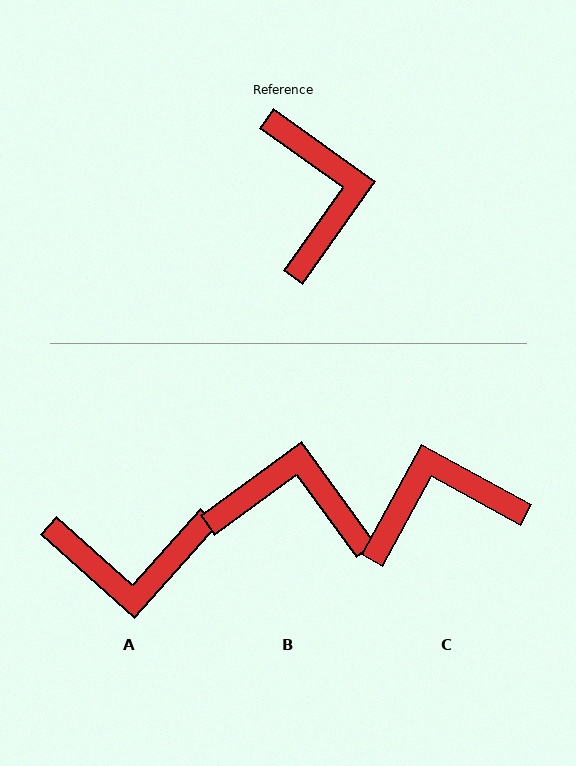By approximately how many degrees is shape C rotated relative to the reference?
Approximately 97 degrees counter-clockwise.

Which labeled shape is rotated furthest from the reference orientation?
C, about 97 degrees away.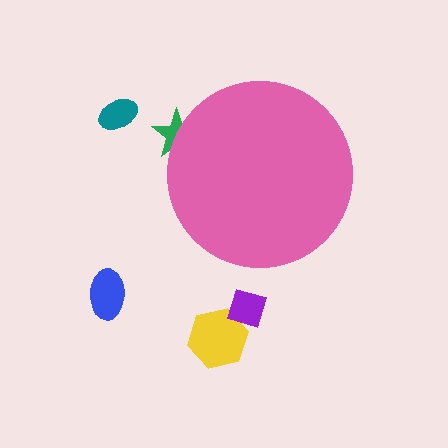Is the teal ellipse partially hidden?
No, the teal ellipse is fully visible.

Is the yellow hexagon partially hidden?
No, the yellow hexagon is fully visible.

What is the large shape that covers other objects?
A pink circle.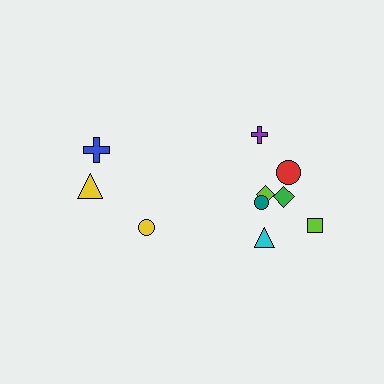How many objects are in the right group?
There are 7 objects.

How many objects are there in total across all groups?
There are 10 objects.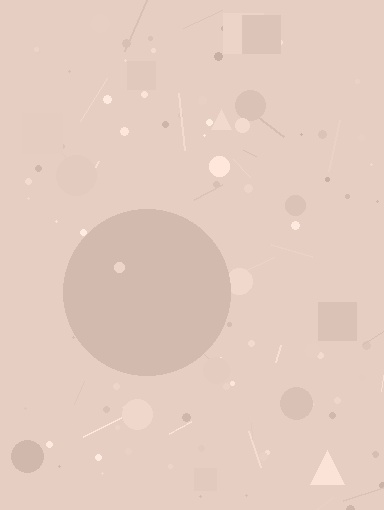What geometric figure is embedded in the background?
A circle is embedded in the background.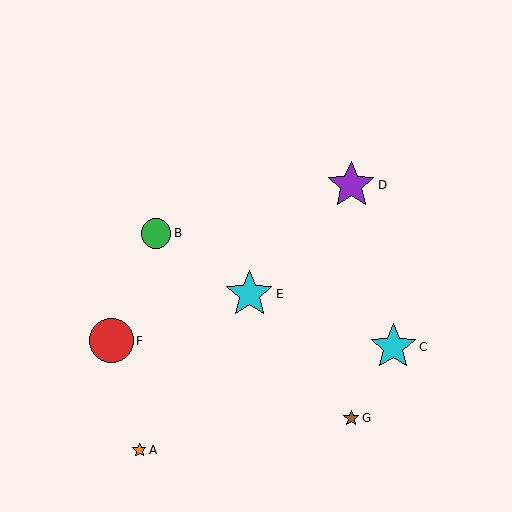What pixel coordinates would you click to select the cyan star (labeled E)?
Click at (249, 294) to select the cyan star E.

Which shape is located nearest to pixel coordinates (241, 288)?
The cyan star (labeled E) at (249, 294) is nearest to that location.